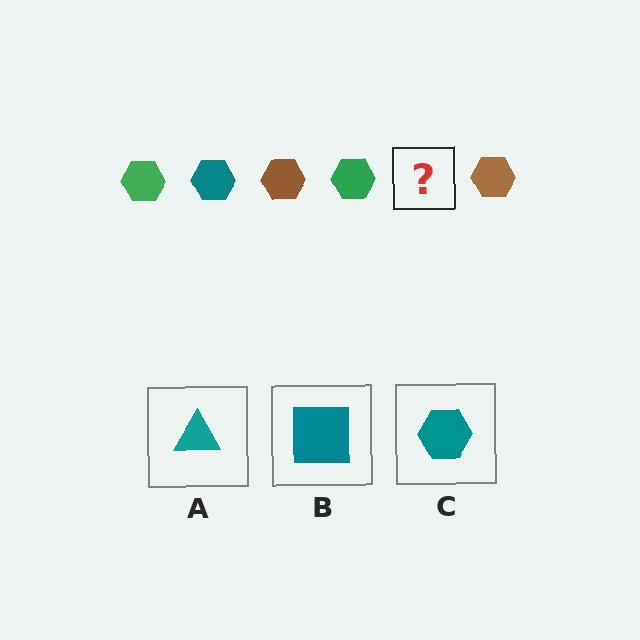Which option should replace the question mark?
Option C.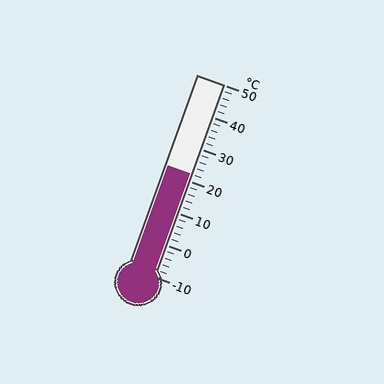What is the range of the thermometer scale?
The thermometer scale ranges from -10°C to 50°C.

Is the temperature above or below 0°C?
The temperature is above 0°C.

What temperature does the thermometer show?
The thermometer shows approximately 22°C.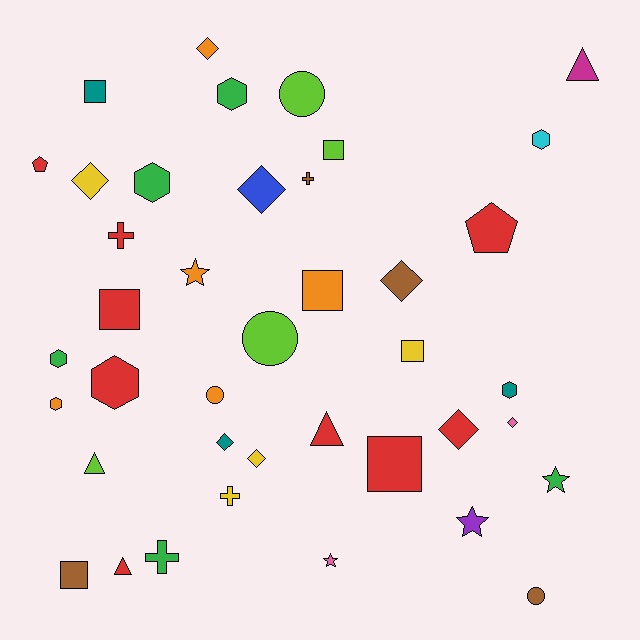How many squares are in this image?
There are 7 squares.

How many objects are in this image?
There are 40 objects.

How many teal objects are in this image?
There are 3 teal objects.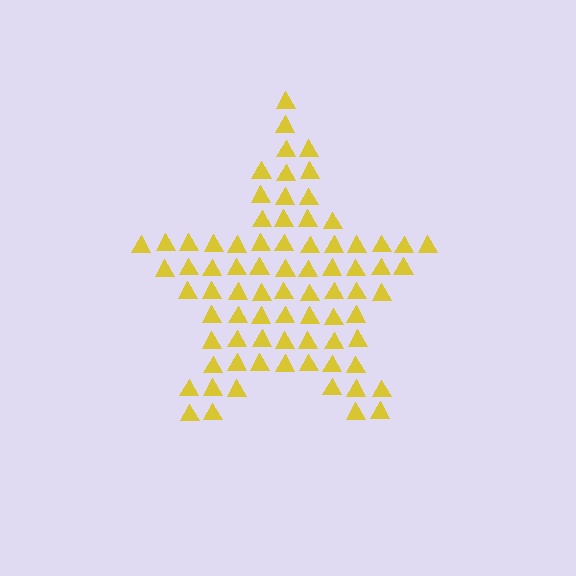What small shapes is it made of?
It is made of small triangles.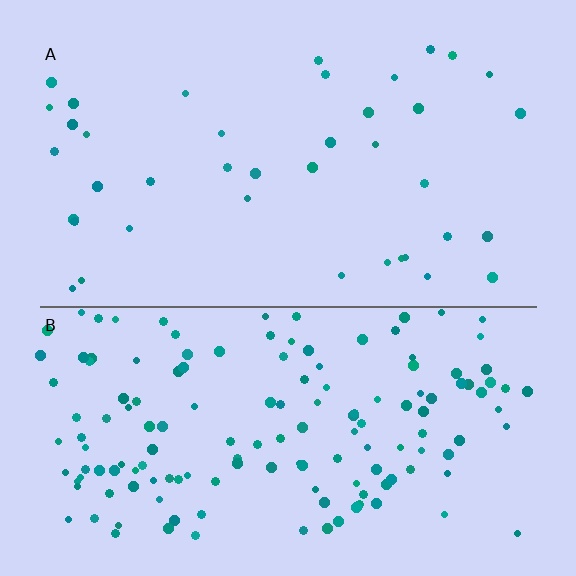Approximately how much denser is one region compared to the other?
Approximately 3.8× — region B over region A.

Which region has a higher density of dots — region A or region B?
B (the bottom).